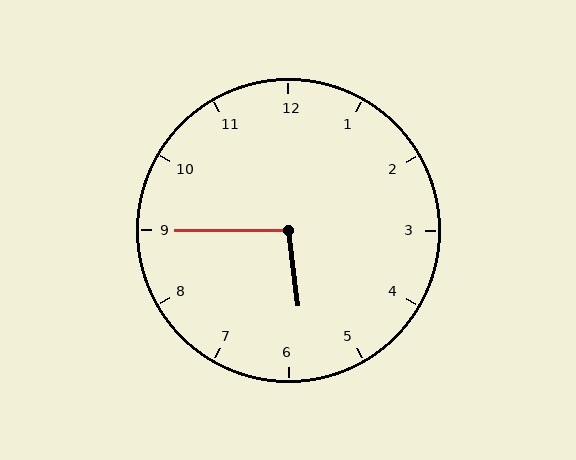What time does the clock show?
5:45.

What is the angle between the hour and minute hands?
Approximately 98 degrees.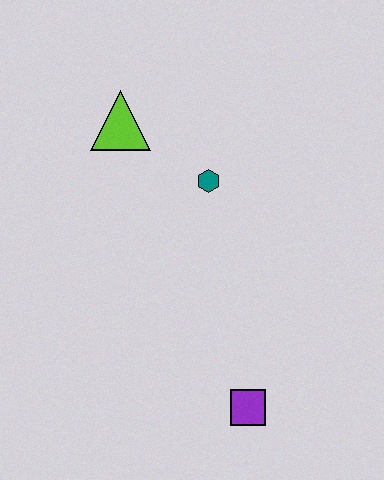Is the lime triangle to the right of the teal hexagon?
No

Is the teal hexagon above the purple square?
Yes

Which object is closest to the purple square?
The teal hexagon is closest to the purple square.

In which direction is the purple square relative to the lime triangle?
The purple square is below the lime triangle.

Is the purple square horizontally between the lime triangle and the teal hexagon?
No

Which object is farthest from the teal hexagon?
The purple square is farthest from the teal hexagon.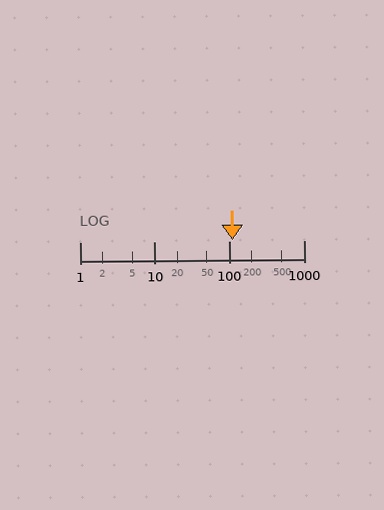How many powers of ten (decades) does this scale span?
The scale spans 3 decades, from 1 to 1000.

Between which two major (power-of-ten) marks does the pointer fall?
The pointer is between 100 and 1000.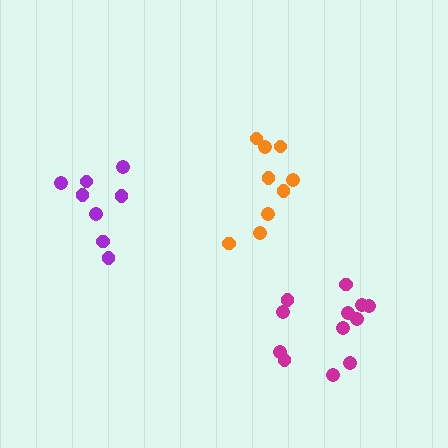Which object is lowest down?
The magenta cluster is bottommost.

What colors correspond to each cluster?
The clusters are colored: magenta, orange, purple.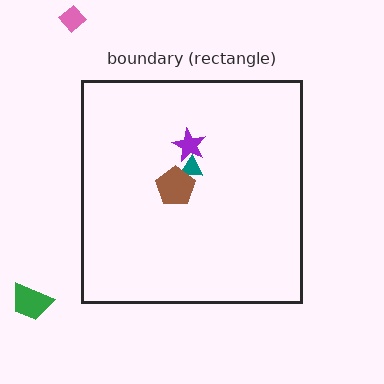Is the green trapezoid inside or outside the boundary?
Outside.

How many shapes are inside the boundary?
3 inside, 2 outside.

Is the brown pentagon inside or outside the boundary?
Inside.